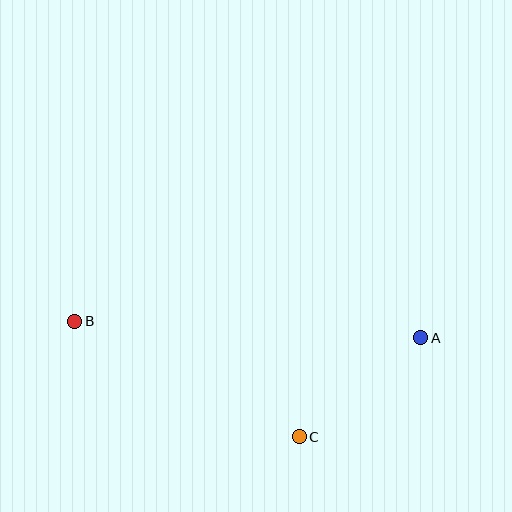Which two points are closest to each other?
Points A and C are closest to each other.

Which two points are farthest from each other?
Points A and B are farthest from each other.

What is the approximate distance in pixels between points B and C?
The distance between B and C is approximately 252 pixels.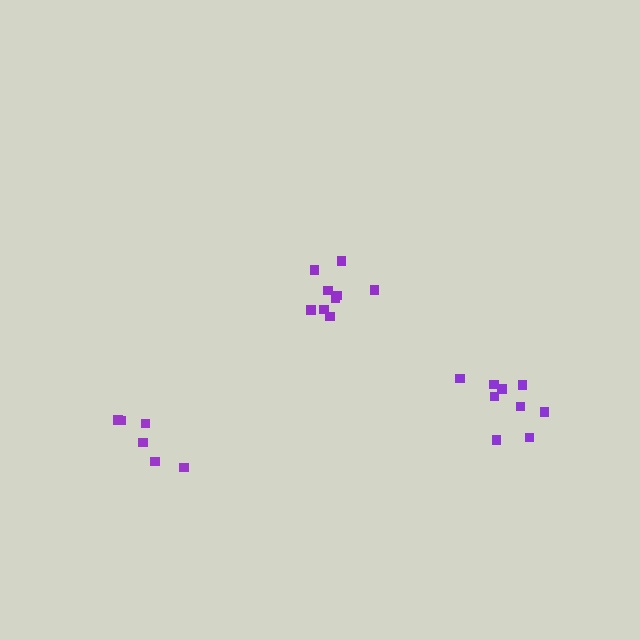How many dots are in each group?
Group 1: 9 dots, Group 2: 6 dots, Group 3: 9 dots (24 total).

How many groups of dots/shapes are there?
There are 3 groups.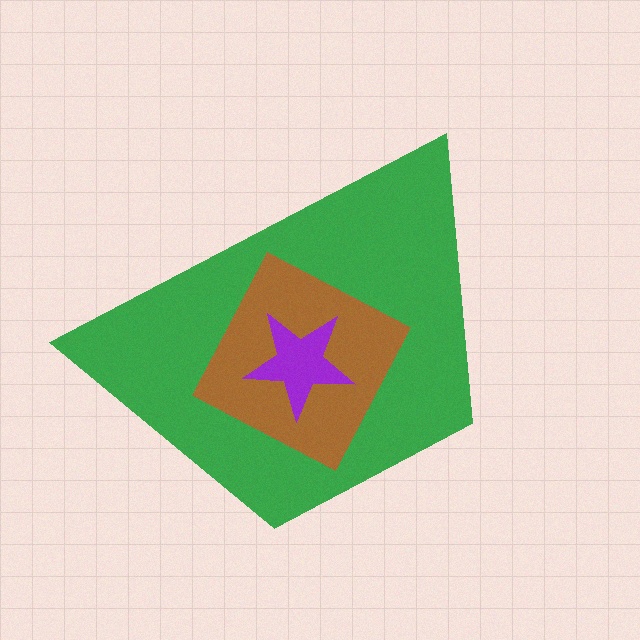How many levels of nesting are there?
3.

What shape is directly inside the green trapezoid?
The brown square.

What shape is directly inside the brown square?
The purple star.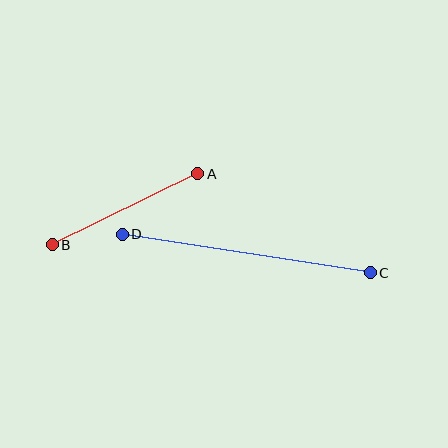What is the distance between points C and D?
The distance is approximately 251 pixels.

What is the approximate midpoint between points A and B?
The midpoint is at approximately (125, 209) pixels.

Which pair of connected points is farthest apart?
Points C and D are farthest apart.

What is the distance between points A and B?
The distance is approximately 162 pixels.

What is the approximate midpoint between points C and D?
The midpoint is at approximately (246, 253) pixels.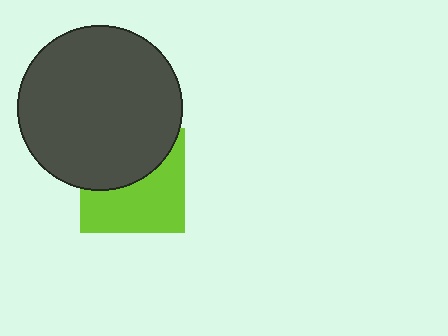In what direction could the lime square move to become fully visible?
The lime square could move down. That would shift it out from behind the dark gray circle entirely.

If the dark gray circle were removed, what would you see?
You would see the complete lime square.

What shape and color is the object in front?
The object in front is a dark gray circle.